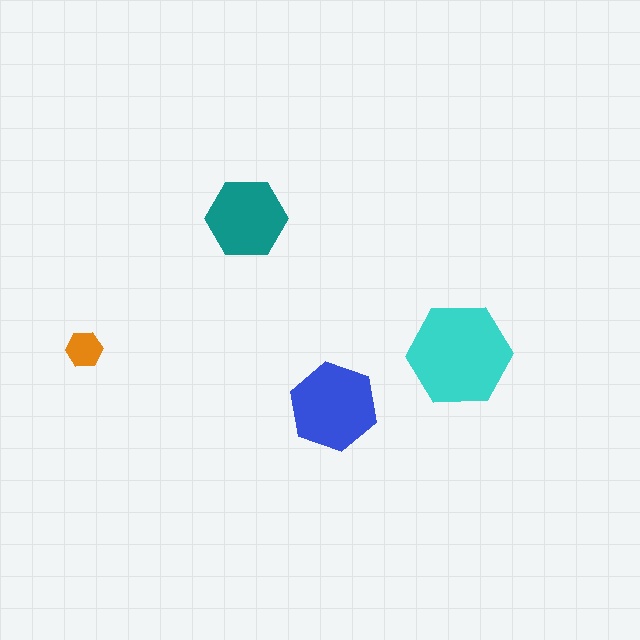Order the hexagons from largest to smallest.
the cyan one, the blue one, the teal one, the orange one.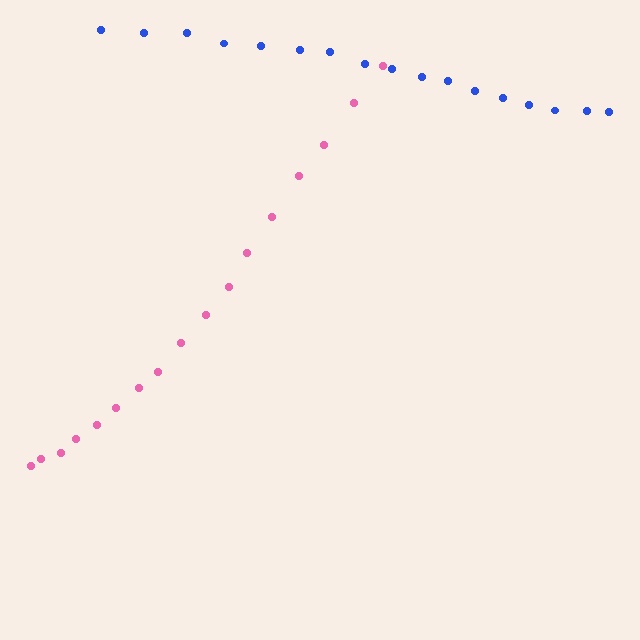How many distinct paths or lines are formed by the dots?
There are 2 distinct paths.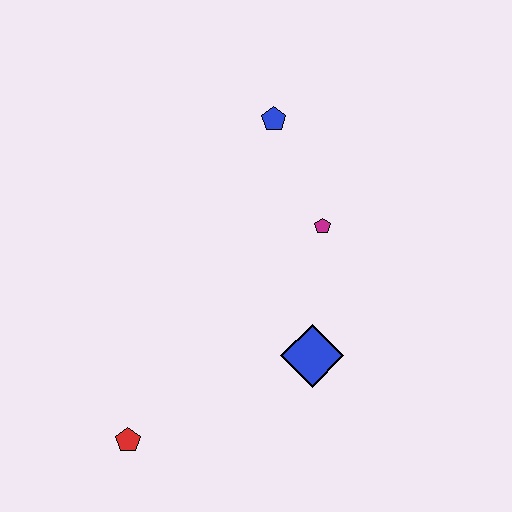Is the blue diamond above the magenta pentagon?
No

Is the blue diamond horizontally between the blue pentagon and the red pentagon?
No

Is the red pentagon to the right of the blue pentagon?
No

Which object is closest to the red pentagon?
The blue diamond is closest to the red pentagon.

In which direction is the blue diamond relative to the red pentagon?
The blue diamond is to the right of the red pentagon.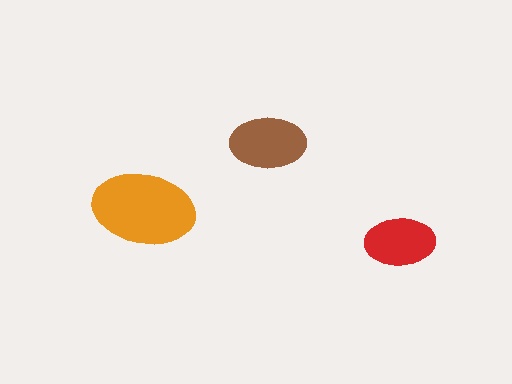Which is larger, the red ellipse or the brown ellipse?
The brown one.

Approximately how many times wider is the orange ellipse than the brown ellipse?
About 1.5 times wider.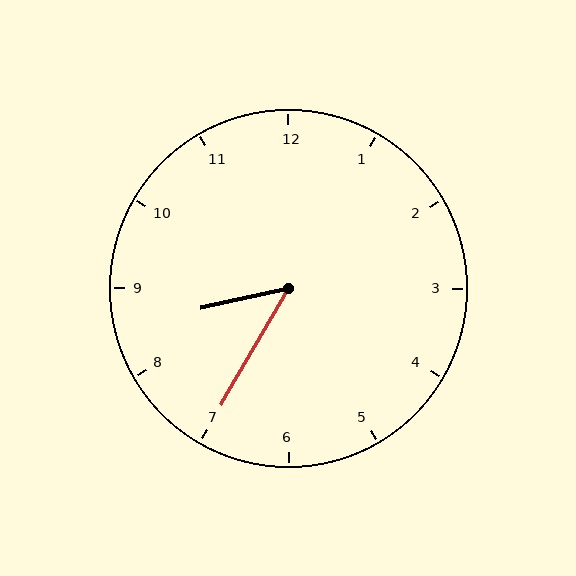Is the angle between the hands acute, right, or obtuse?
It is acute.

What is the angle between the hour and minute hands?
Approximately 48 degrees.